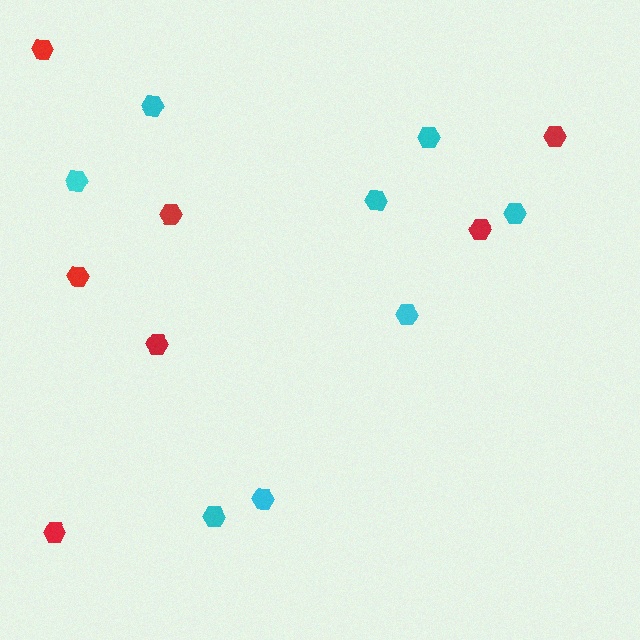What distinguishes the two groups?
There are 2 groups: one group of cyan hexagons (8) and one group of red hexagons (7).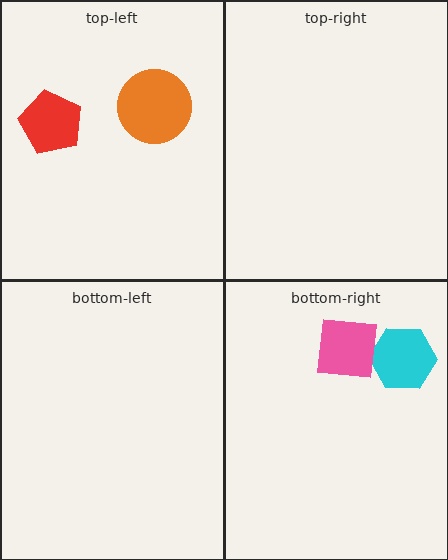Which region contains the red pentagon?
The top-left region.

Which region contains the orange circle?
The top-left region.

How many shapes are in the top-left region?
2.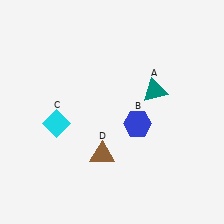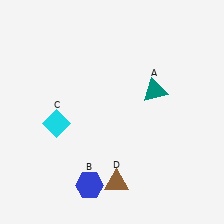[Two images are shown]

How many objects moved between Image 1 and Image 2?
2 objects moved between the two images.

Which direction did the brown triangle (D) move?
The brown triangle (D) moved down.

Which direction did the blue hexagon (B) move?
The blue hexagon (B) moved down.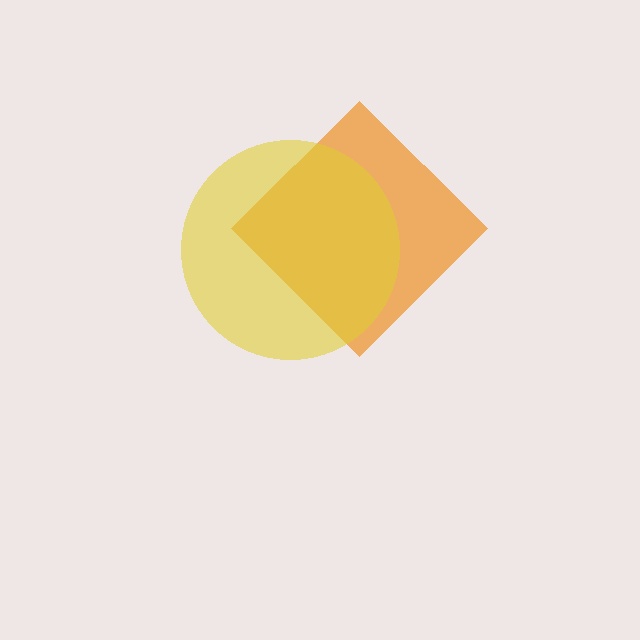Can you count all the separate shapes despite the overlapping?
Yes, there are 2 separate shapes.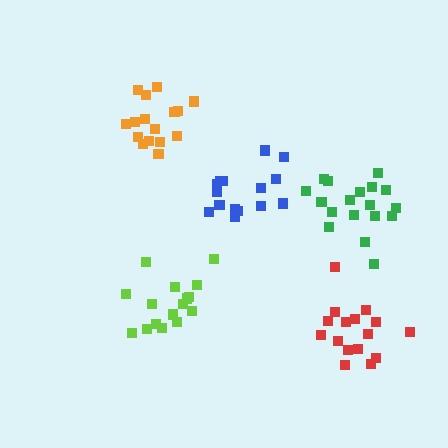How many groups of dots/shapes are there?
There are 5 groups.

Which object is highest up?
The orange cluster is topmost.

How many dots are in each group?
Group 1: 16 dots, Group 2: 16 dots, Group 3: 16 dots, Group 4: 18 dots, Group 5: 15 dots (81 total).